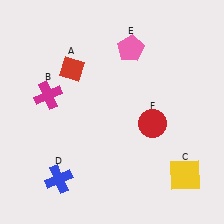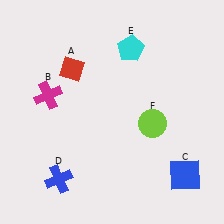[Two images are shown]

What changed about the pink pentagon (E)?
In Image 1, E is pink. In Image 2, it changed to cyan.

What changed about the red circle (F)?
In Image 1, F is red. In Image 2, it changed to lime.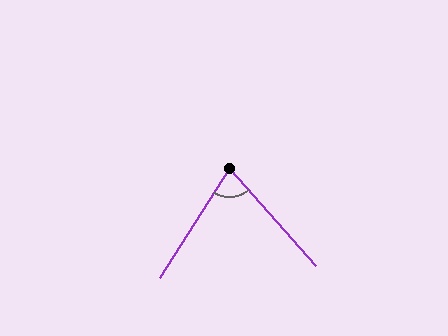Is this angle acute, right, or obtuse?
It is acute.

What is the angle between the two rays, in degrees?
Approximately 74 degrees.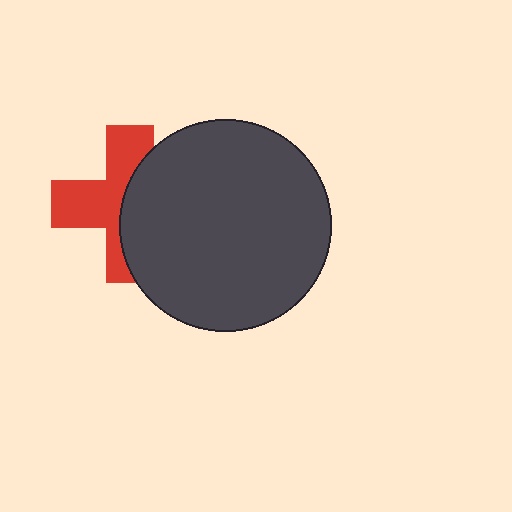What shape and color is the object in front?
The object in front is a dark gray circle.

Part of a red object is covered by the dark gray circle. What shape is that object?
It is a cross.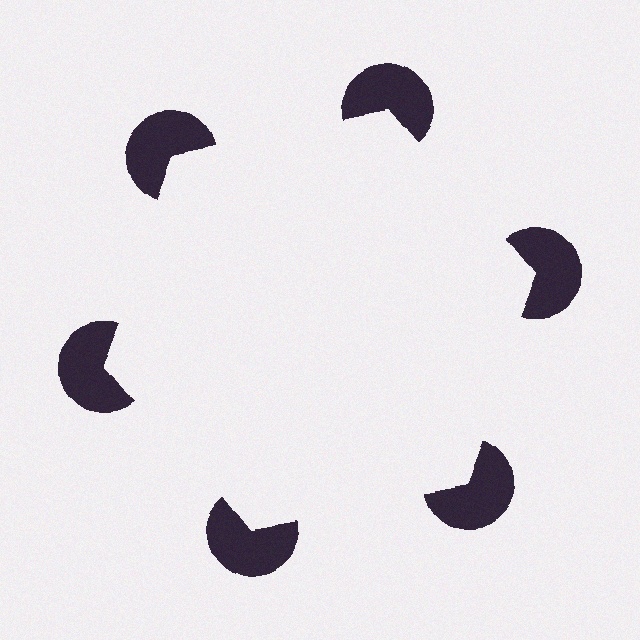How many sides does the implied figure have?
6 sides.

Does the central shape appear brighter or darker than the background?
It typically appears slightly brighter than the background, even though no actual brightness change is drawn.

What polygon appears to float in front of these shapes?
An illusory hexagon — its edges are inferred from the aligned wedge cuts in the pac-man discs, not physically drawn.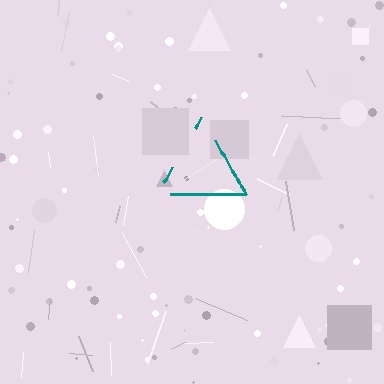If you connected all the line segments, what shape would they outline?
They would outline a triangle.